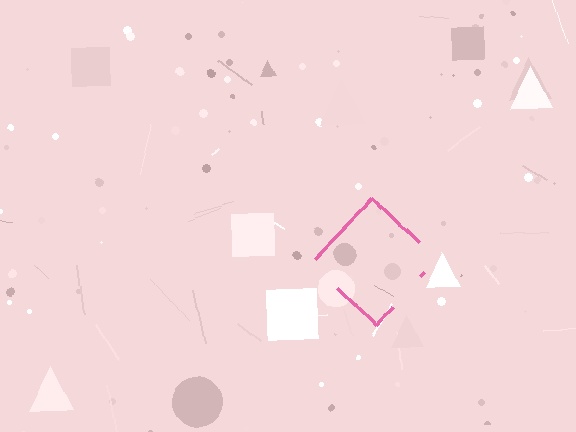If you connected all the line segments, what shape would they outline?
They would outline a diamond.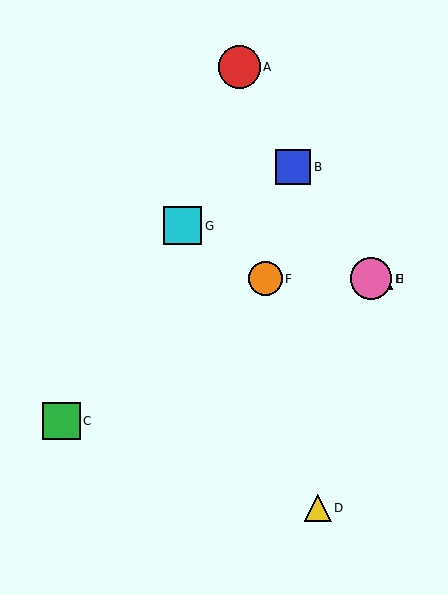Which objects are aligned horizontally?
Objects E, F, H are aligned horizontally.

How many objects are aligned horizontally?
3 objects (E, F, H) are aligned horizontally.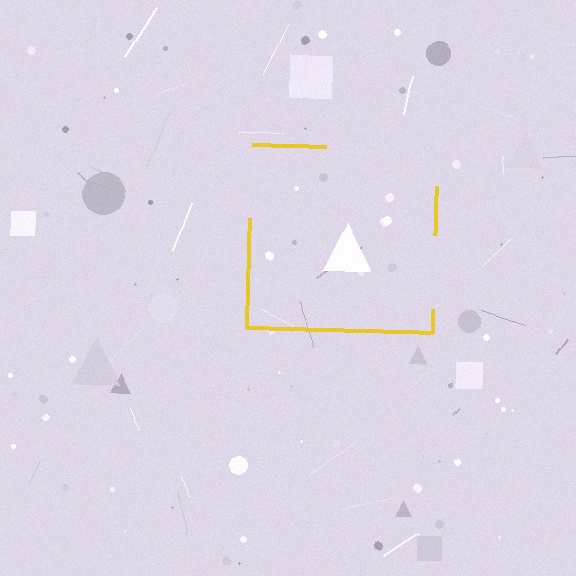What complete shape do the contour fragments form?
The contour fragments form a square.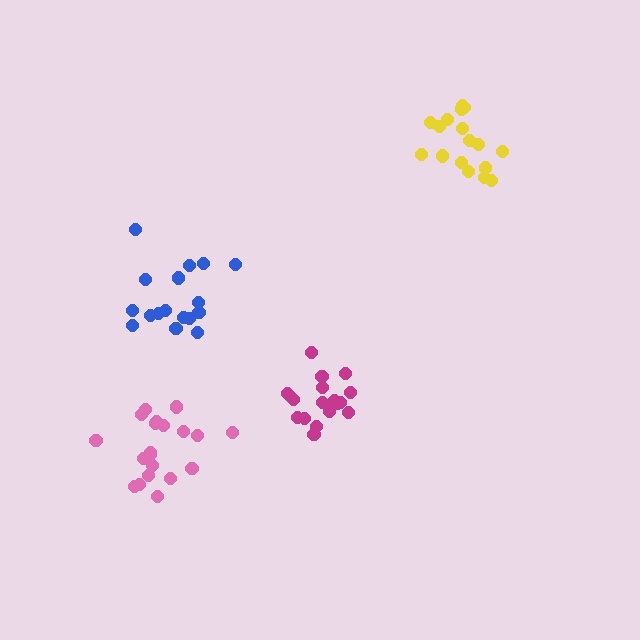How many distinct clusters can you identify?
There are 4 distinct clusters.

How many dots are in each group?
Group 1: 18 dots, Group 2: 18 dots, Group 3: 20 dots, Group 4: 17 dots (73 total).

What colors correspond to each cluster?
The clusters are colored: magenta, yellow, pink, blue.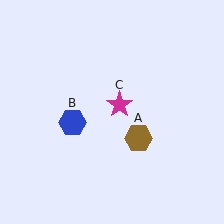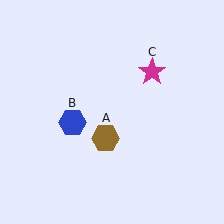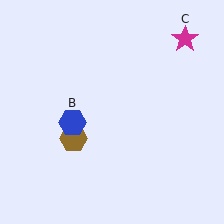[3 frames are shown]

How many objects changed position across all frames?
2 objects changed position: brown hexagon (object A), magenta star (object C).